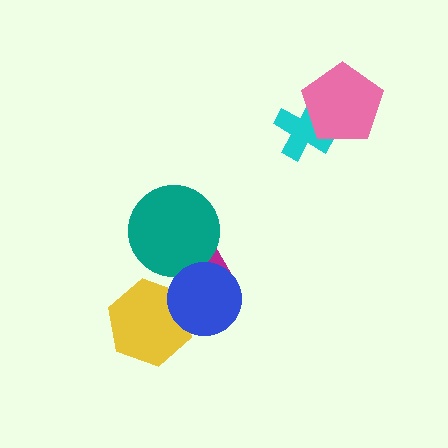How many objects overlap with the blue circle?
2 objects overlap with the blue circle.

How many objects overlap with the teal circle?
1 object overlaps with the teal circle.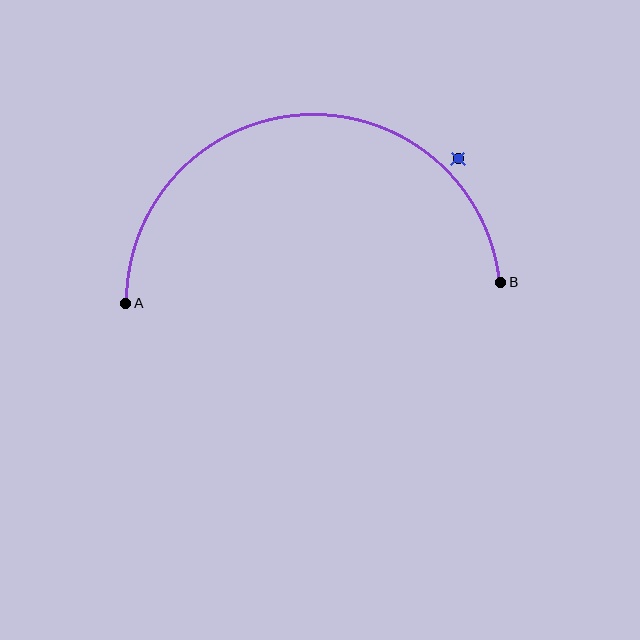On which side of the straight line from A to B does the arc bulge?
The arc bulges above the straight line connecting A and B.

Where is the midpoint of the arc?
The arc midpoint is the point on the curve farthest from the straight line joining A and B. It sits above that line.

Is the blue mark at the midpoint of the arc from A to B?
No — the blue mark does not lie on the arc at all. It sits slightly outside the curve.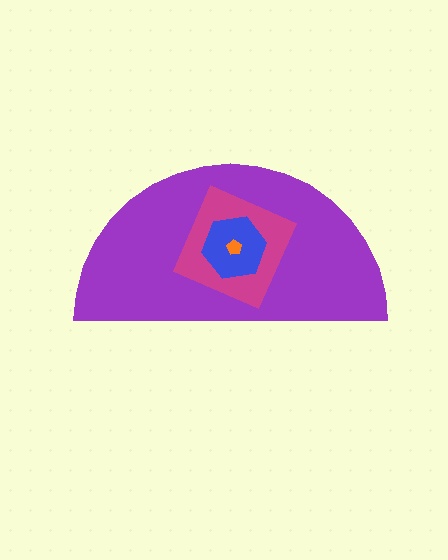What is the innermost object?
The orange pentagon.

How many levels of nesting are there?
4.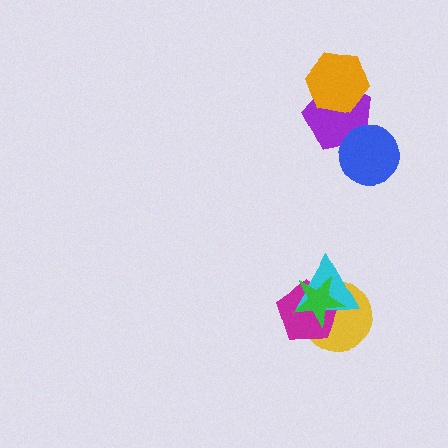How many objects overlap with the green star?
3 objects overlap with the green star.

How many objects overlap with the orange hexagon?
1 object overlaps with the orange hexagon.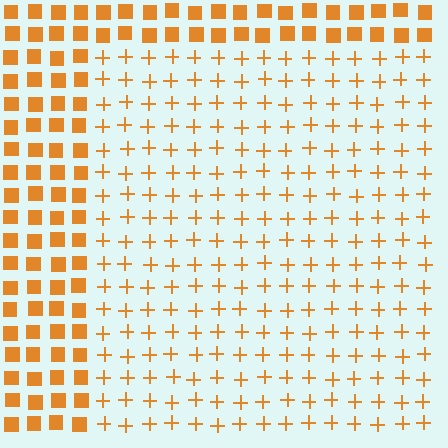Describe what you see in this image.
The image is filled with small orange elements arranged in a uniform grid. A rectangle-shaped region contains plus signs, while the surrounding area contains squares. The boundary is defined purely by the change in element shape.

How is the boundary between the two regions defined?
The boundary is defined by a change in element shape: plus signs inside vs. squares outside. All elements share the same color and spacing.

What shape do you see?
I see a rectangle.